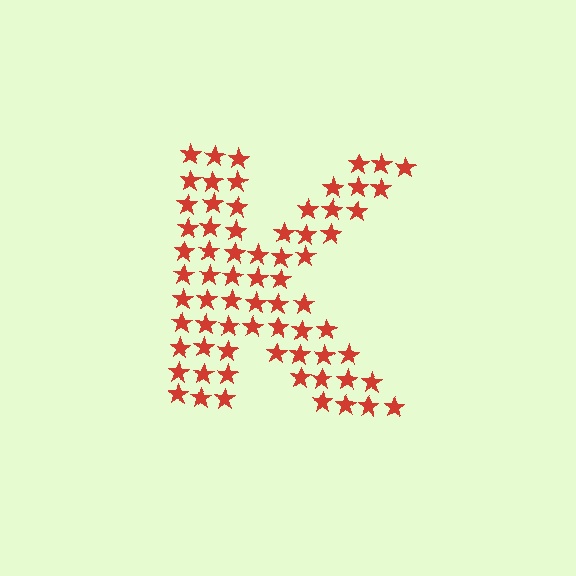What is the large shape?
The large shape is the letter K.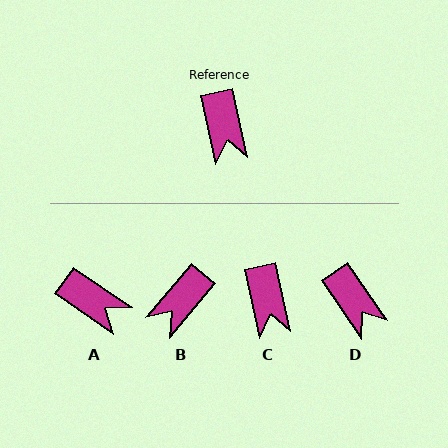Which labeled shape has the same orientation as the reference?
C.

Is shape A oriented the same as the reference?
No, it is off by about 43 degrees.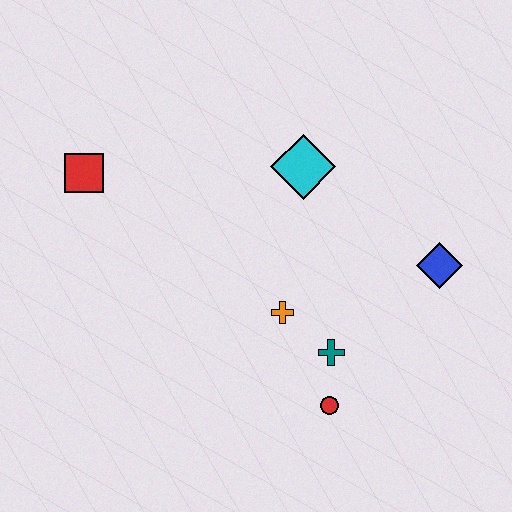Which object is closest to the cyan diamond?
The orange cross is closest to the cyan diamond.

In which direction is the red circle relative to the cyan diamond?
The red circle is below the cyan diamond.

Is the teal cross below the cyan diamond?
Yes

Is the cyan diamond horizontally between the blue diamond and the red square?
Yes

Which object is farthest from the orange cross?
The red square is farthest from the orange cross.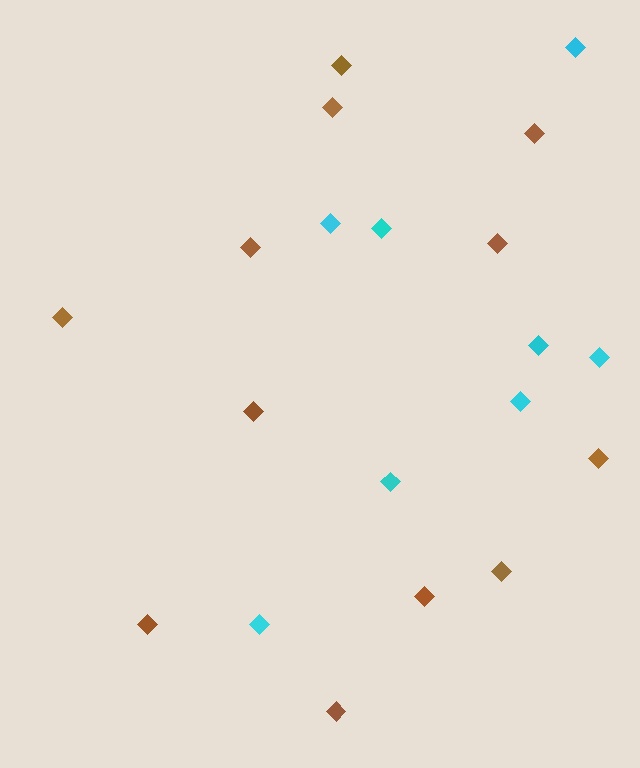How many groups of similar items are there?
There are 2 groups: one group of cyan diamonds (8) and one group of brown diamonds (12).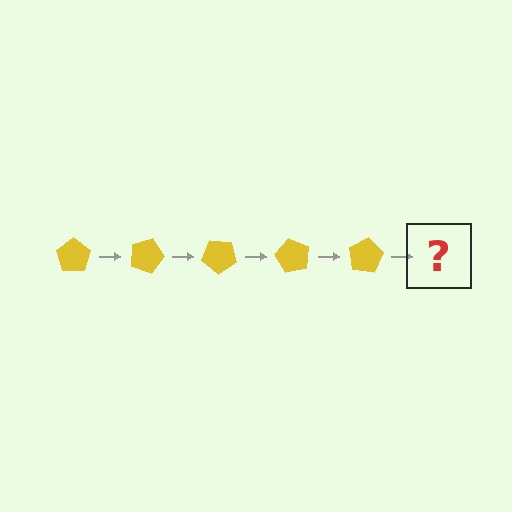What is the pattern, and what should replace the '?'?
The pattern is that the pentagon rotates 20 degrees each step. The '?' should be a yellow pentagon rotated 100 degrees.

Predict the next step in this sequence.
The next step is a yellow pentagon rotated 100 degrees.